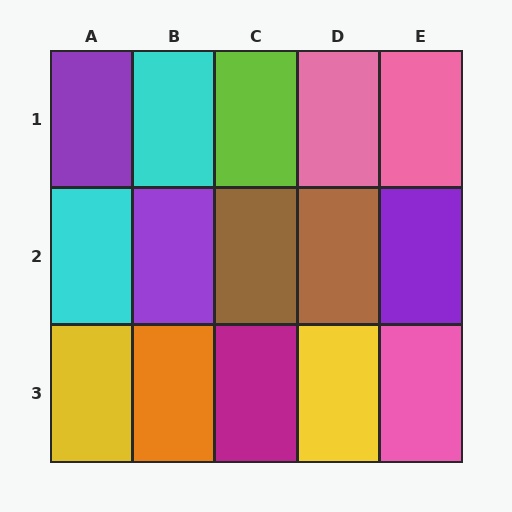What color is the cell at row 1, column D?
Pink.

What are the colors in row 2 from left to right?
Cyan, purple, brown, brown, purple.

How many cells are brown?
2 cells are brown.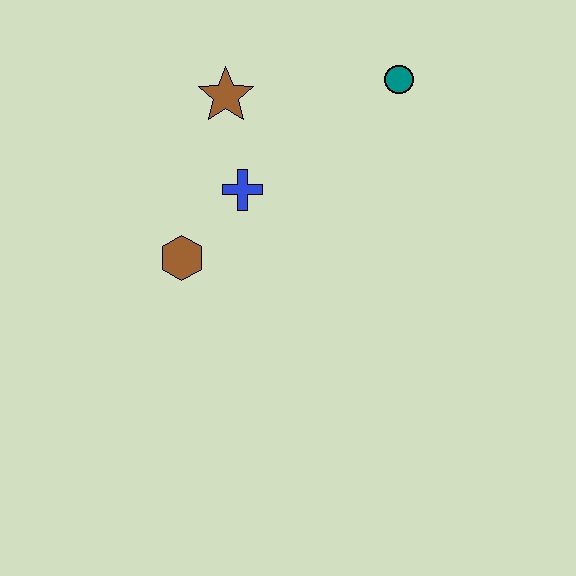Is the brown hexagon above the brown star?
No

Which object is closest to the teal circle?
The brown star is closest to the teal circle.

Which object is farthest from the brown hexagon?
The teal circle is farthest from the brown hexagon.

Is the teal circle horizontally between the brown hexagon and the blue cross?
No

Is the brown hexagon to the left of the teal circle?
Yes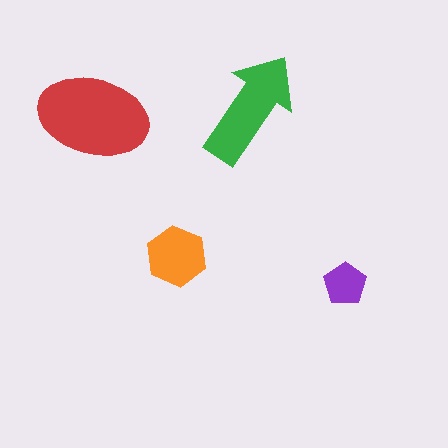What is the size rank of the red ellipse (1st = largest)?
1st.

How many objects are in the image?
There are 4 objects in the image.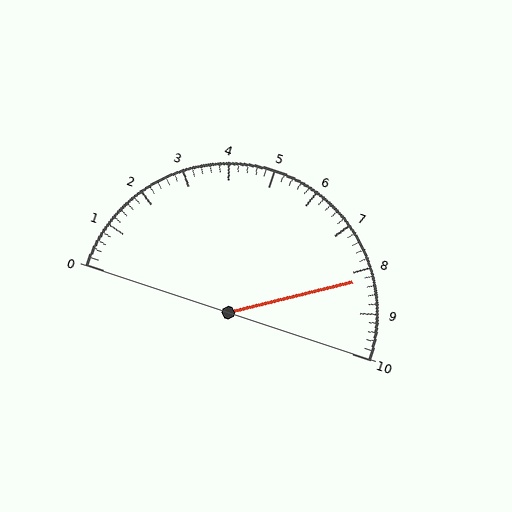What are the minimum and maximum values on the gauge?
The gauge ranges from 0 to 10.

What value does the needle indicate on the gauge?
The needle indicates approximately 8.2.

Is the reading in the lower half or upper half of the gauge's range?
The reading is in the upper half of the range (0 to 10).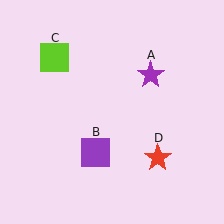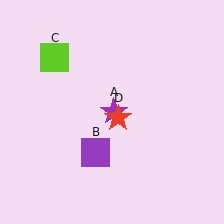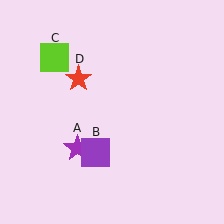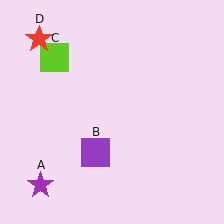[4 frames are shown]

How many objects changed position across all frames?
2 objects changed position: purple star (object A), red star (object D).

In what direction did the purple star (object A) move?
The purple star (object A) moved down and to the left.